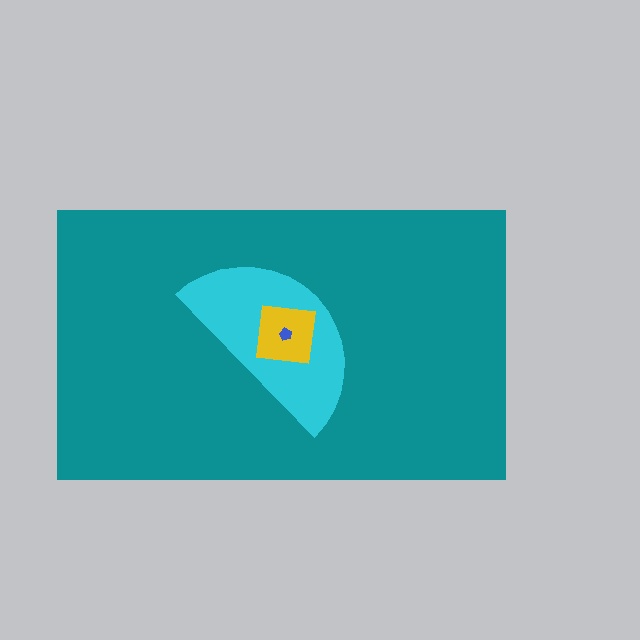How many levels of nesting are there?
4.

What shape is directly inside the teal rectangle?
The cyan semicircle.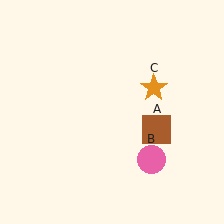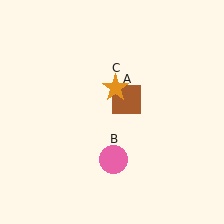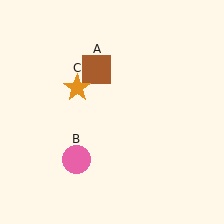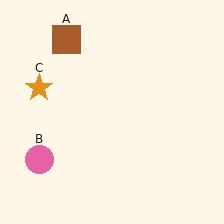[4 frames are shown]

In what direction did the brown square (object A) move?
The brown square (object A) moved up and to the left.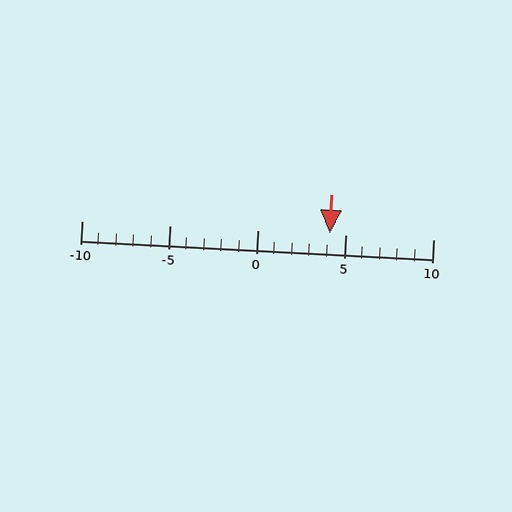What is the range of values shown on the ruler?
The ruler shows values from -10 to 10.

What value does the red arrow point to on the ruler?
The red arrow points to approximately 4.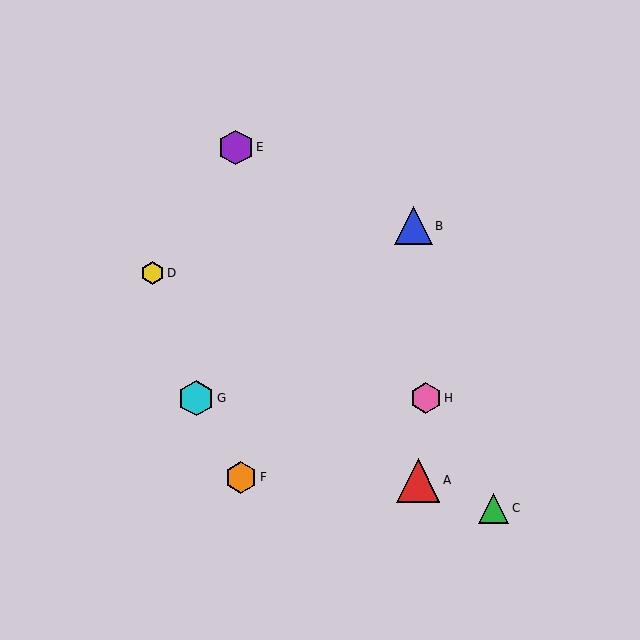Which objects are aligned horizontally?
Objects G, H are aligned horizontally.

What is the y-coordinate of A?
Object A is at y≈480.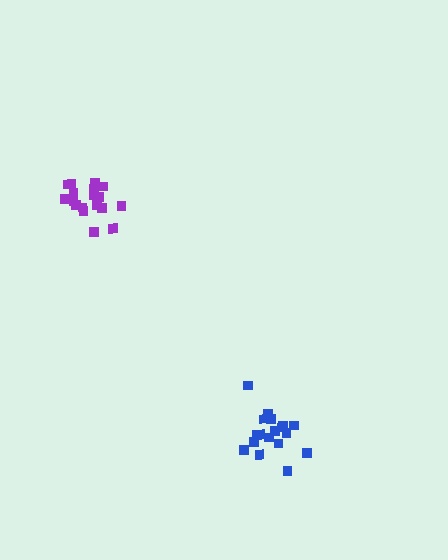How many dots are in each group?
Group 1: 18 dots, Group 2: 18 dots (36 total).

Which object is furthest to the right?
The blue cluster is rightmost.